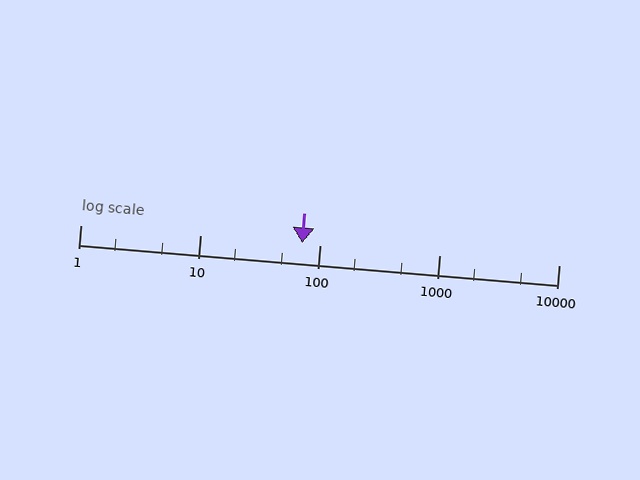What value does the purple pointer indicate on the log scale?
The pointer indicates approximately 71.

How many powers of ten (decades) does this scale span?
The scale spans 4 decades, from 1 to 10000.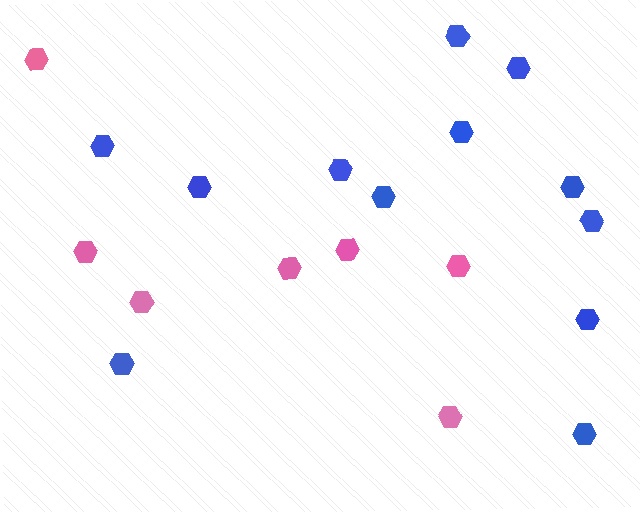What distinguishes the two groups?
There are 2 groups: one group of blue hexagons (12) and one group of pink hexagons (7).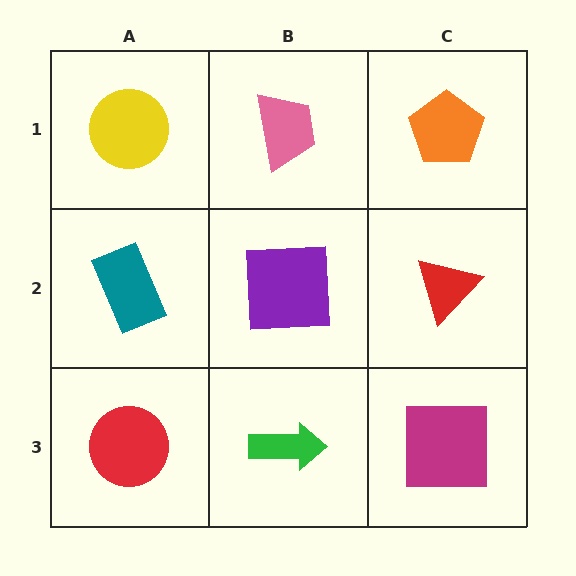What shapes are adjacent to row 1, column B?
A purple square (row 2, column B), a yellow circle (row 1, column A), an orange pentagon (row 1, column C).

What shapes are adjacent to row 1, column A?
A teal rectangle (row 2, column A), a pink trapezoid (row 1, column B).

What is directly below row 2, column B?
A green arrow.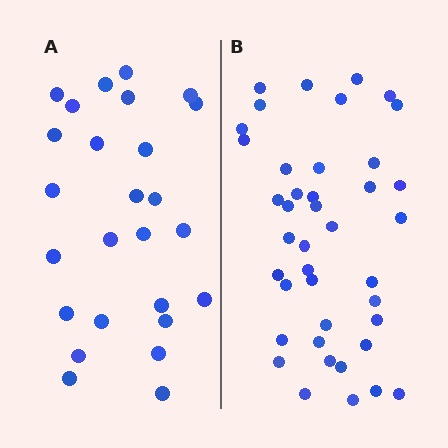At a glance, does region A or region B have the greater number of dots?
Region B (the right region) has more dots.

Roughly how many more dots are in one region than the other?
Region B has approximately 15 more dots than region A.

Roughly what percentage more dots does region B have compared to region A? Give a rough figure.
About 60% more.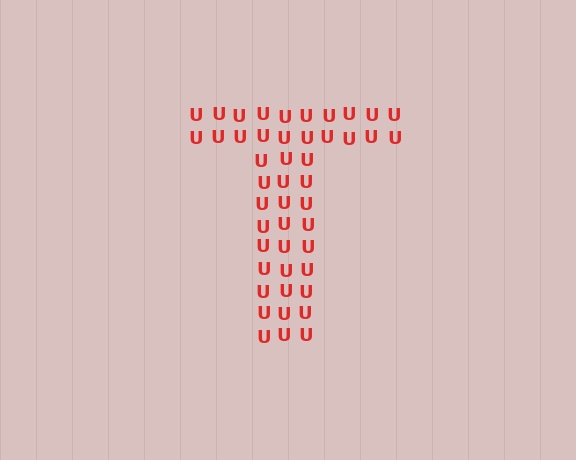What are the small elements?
The small elements are letter U's.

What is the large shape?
The large shape is the letter T.